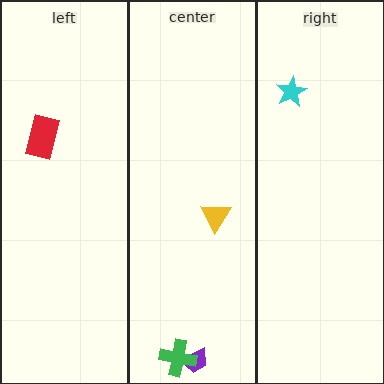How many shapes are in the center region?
3.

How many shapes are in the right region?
1.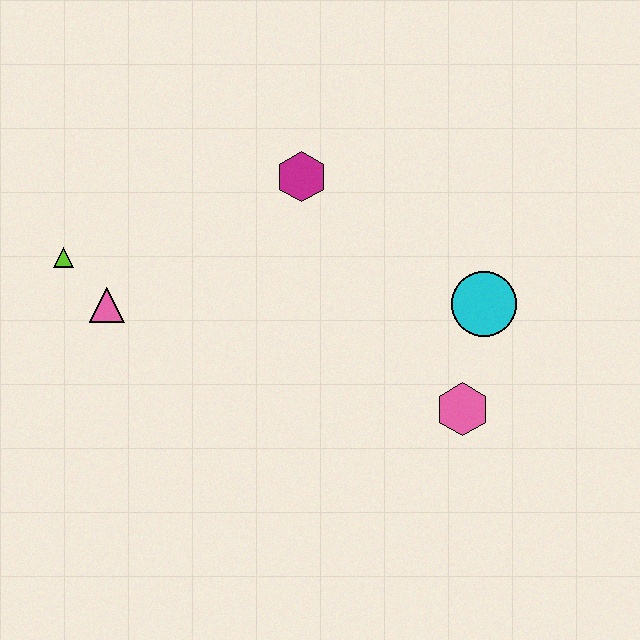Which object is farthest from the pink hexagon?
The lime triangle is farthest from the pink hexagon.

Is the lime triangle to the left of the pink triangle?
Yes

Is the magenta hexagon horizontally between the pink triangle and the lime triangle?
No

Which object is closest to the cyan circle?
The pink hexagon is closest to the cyan circle.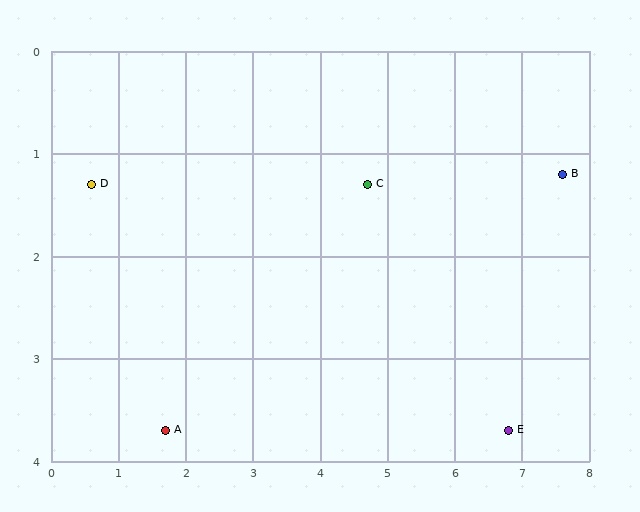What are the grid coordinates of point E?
Point E is at approximately (6.8, 3.7).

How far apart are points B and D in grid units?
Points B and D are about 7.0 grid units apart.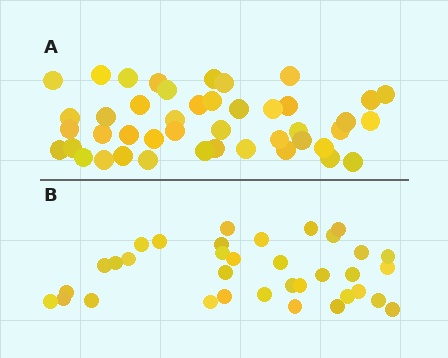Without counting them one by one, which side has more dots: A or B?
Region A (the top region) has more dots.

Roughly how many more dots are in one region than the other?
Region A has roughly 8 or so more dots than region B.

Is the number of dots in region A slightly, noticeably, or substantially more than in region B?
Region A has noticeably more, but not dramatically so. The ratio is roughly 1.3 to 1.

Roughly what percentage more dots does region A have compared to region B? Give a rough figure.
About 25% more.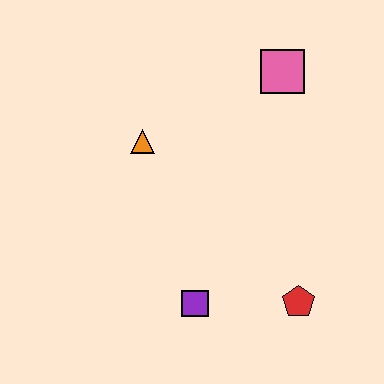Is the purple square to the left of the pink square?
Yes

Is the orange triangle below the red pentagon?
No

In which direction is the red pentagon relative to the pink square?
The red pentagon is below the pink square.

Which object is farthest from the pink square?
The purple square is farthest from the pink square.